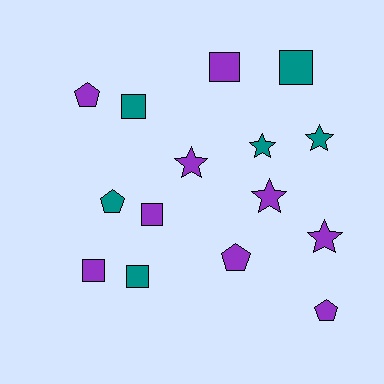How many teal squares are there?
There are 3 teal squares.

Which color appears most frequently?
Purple, with 9 objects.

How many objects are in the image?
There are 15 objects.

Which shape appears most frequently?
Square, with 6 objects.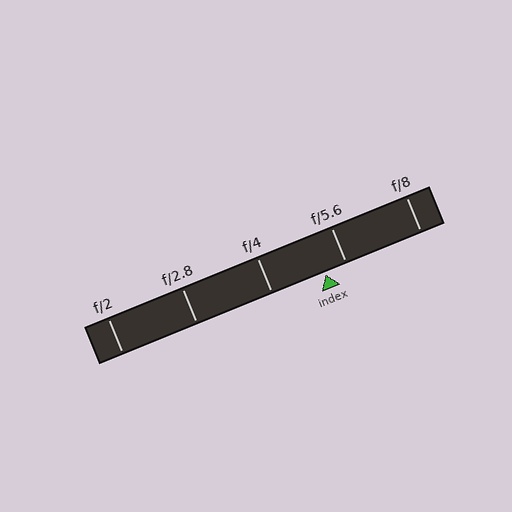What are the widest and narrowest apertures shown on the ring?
The widest aperture shown is f/2 and the narrowest is f/8.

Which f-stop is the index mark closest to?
The index mark is closest to f/5.6.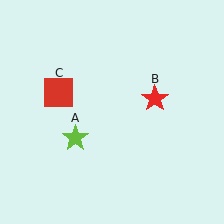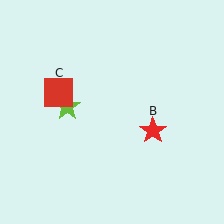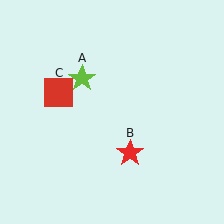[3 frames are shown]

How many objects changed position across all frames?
2 objects changed position: lime star (object A), red star (object B).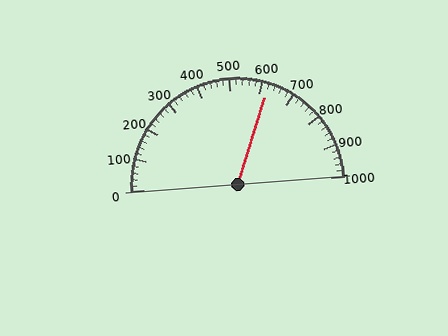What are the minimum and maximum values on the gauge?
The gauge ranges from 0 to 1000.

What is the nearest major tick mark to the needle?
The nearest major tick mark is 600.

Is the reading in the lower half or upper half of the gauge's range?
The reading is in the upper half of the range (0 to 1000).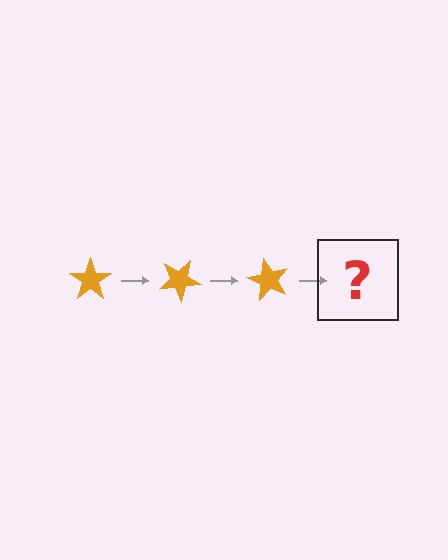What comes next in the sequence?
The next element should be an orange star rotated 90 degrees.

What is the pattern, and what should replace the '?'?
The pattern is that the star rotates 30 degrees each step. The '?' should be an orange star rotated 90 degrees.